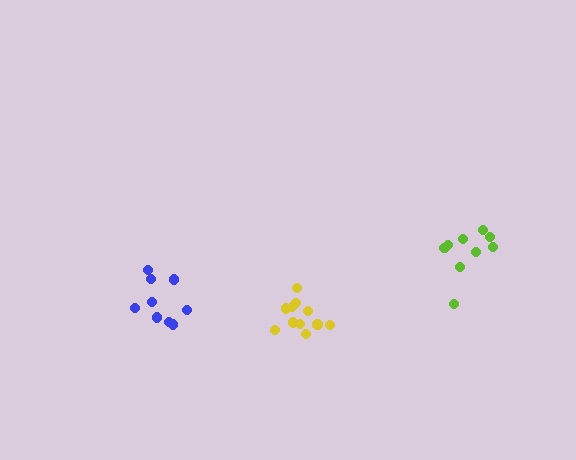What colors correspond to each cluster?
The clusters are colored: lime, yellow, blue.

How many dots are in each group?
Group 1: 9 dots, Group 2: 11 dots, Group 3: 9 dots (29 total).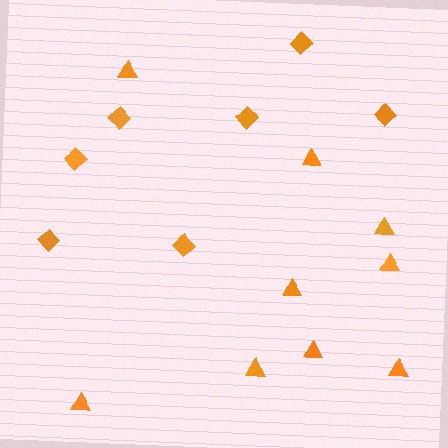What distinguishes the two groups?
There are 2 groups: one group of triangles (9) and one group of diamonds (7).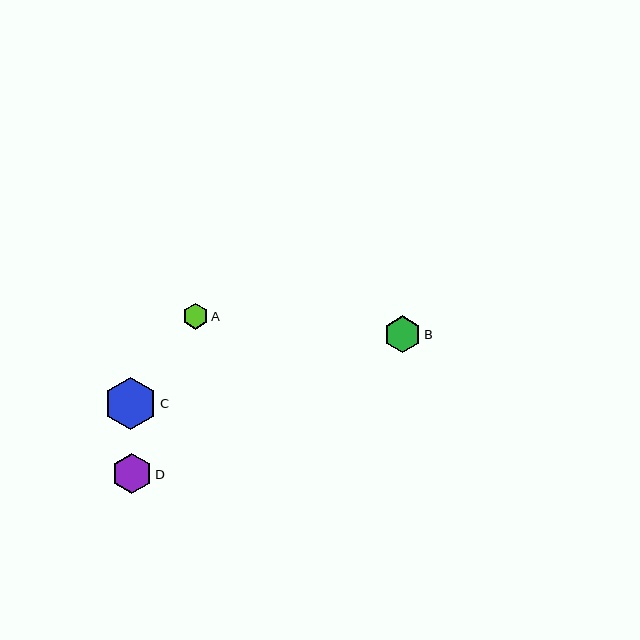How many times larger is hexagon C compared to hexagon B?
Hexagon C is approximately 1.4 times the size of hexagon B.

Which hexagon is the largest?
Hexagon C is the largest with a size of approximately 52 pixels.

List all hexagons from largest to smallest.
From largest to smallest: C, D, B, A.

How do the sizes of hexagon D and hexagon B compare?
Hexagon D and hexagon B are approximately the same size.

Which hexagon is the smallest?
Hexagon A is the smallest with a size of approximately 26 pixels.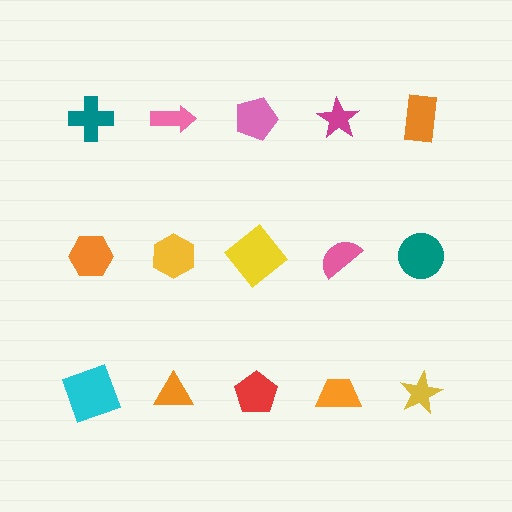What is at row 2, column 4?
A pink semicircle.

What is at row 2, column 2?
A yellow hexagon.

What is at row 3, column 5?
A yellow star.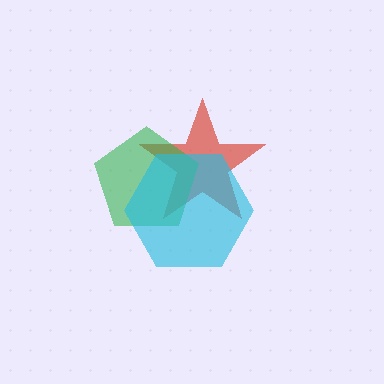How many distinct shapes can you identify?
There are 3 distinct shapes: a red star, a green pentagon, a cyan hexagon.